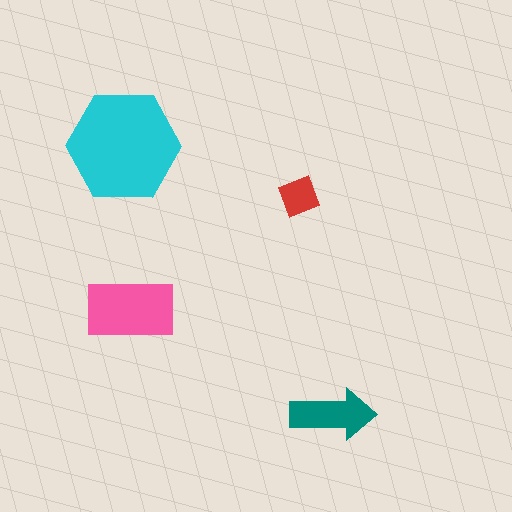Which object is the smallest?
The red diamond.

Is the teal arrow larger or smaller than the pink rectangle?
Smaller.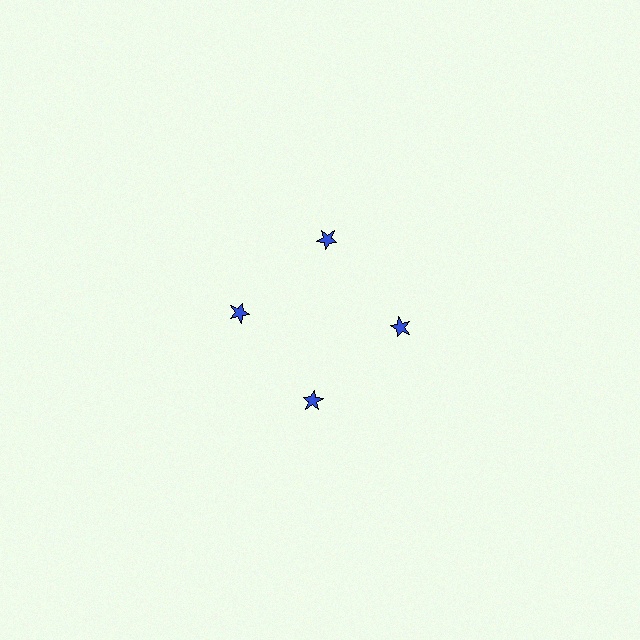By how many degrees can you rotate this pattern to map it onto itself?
The pattern maps onto itself every 90 degrees of rotation.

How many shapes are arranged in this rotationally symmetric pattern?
There are 4 shapes, arranged in 4 groups of 1.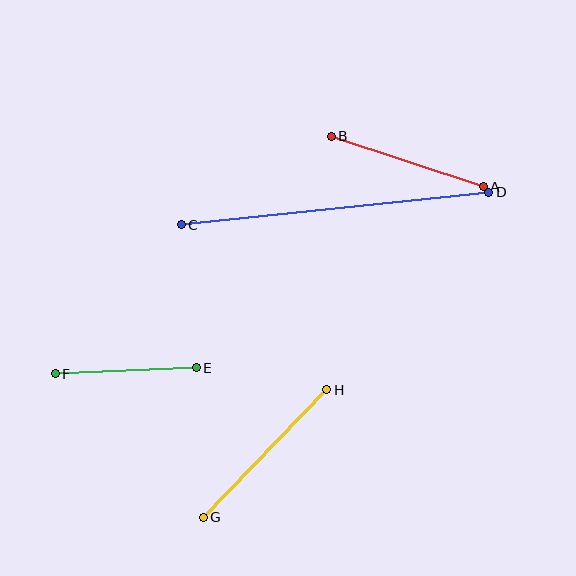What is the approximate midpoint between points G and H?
The midpoint is at approximately (265, 453) pixels.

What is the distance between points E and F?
The distance is approximately 141 pixels.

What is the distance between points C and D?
The distance is approximately 309 pixels.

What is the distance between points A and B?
The distance is approximately 160 pixels.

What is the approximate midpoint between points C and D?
The midpoint is at approximately (335, 208) pixels.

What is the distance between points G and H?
The distance is approximately 178 pixels.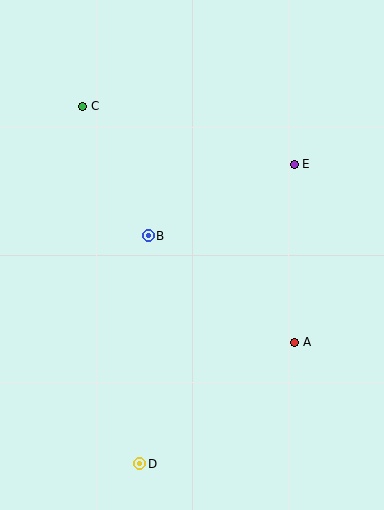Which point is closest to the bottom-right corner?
Point A is closest to the bottom-right corner.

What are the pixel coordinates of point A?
Point A is at (295, 342).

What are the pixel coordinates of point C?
Point C is at (83, 106).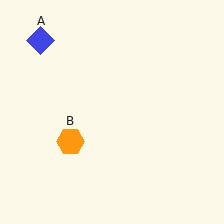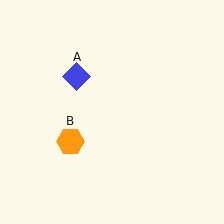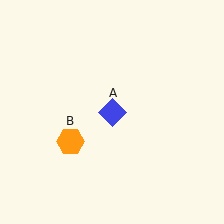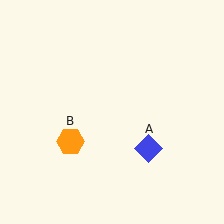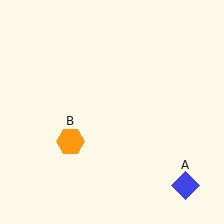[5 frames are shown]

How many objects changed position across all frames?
1 object changed position: blue diamond (object A).